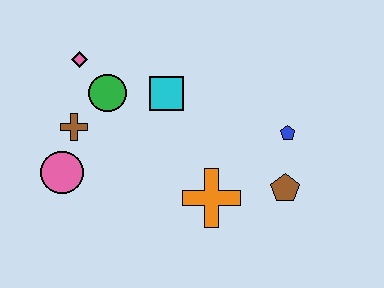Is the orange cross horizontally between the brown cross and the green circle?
No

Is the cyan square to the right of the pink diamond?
Yes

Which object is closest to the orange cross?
The brown pentagon is closest to the orange cross.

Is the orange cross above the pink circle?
No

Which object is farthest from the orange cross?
The pink diamond is farthest from the orange cross.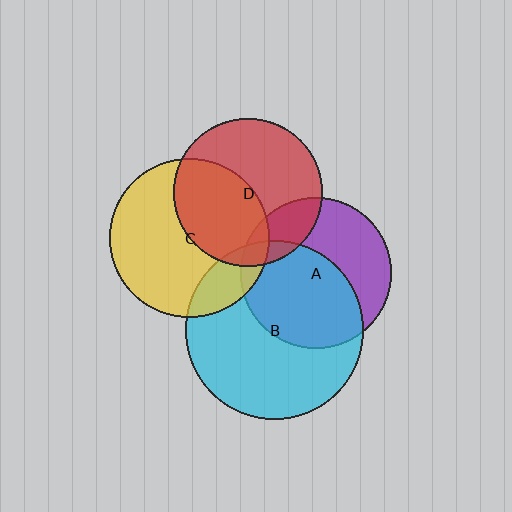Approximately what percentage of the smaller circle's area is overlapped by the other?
Approximately 15%.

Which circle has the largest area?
Circle B (cyan).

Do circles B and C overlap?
Yes.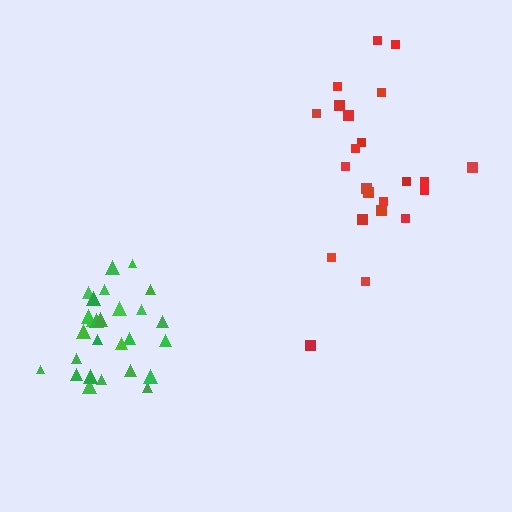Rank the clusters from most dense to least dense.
green, red.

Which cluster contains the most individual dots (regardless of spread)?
Green (28).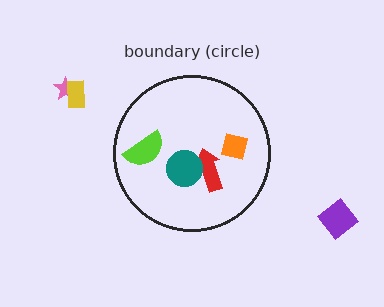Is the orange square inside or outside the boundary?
Inside.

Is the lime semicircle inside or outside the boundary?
Inside.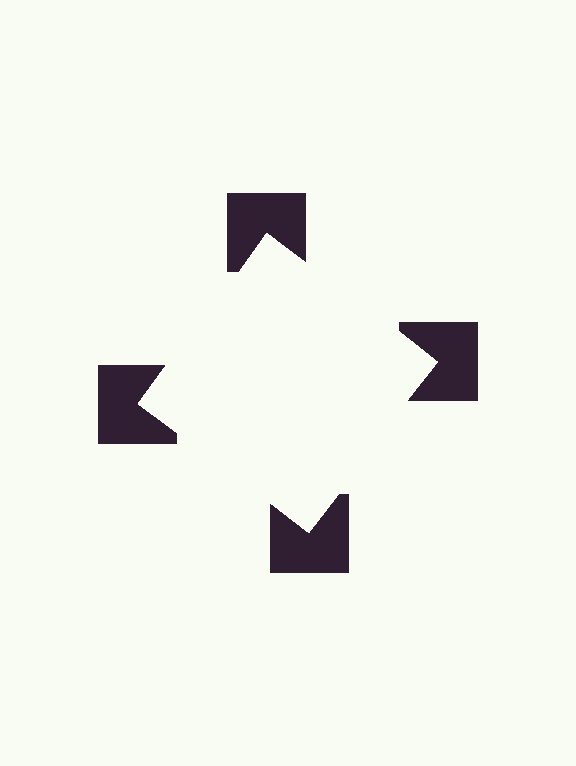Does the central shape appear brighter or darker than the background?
It typically appears slightly brighter than the background, even though no actual brightness change is drawn.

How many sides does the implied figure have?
4 sides.